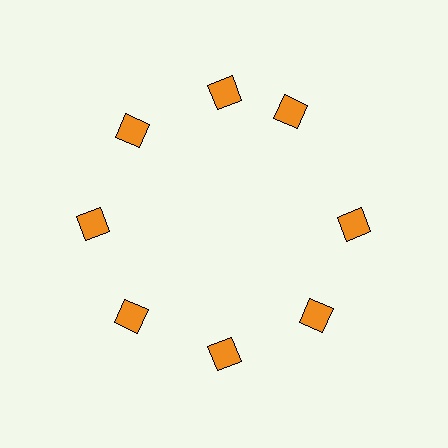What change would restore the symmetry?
The symmetry would be restored by rotating it back into even spacing with its neighbors so that all 8 diamonds sit at equal angles and equal distance from the center.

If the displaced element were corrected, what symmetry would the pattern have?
It would have 8-fold rotational symmetry — the pattern would map onto itself every 45 degrees.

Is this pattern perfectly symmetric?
No. The 8 orange diamonds are arranged in a ring, but one element near the 2 o'clock position is rotated out of alignment along the ring, breaking the 8-fold rotational symmetry.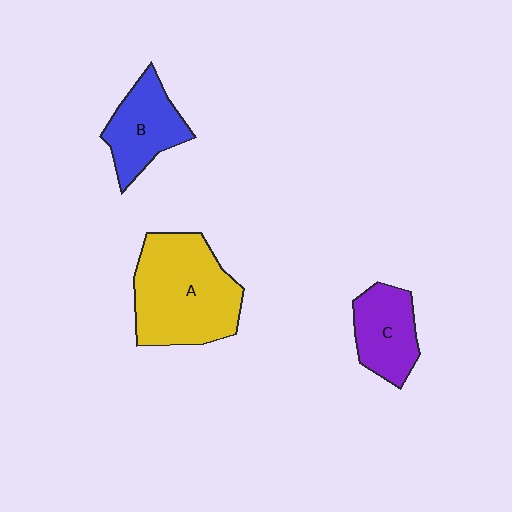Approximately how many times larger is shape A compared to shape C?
Approximately 1.9 times.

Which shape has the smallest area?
Shape C (purple).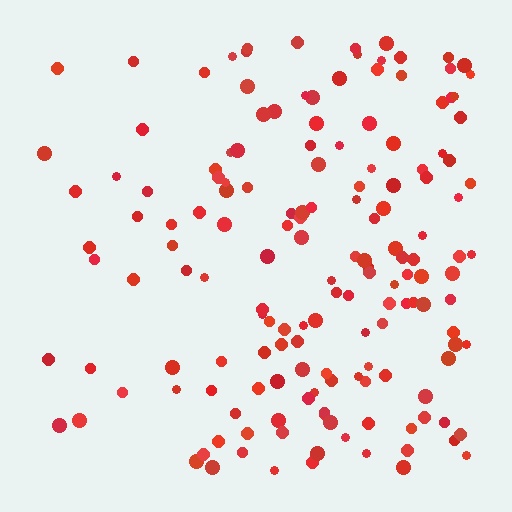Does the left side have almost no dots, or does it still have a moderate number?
Still a moderate number, just noticeably fewer than the right.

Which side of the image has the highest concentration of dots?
The right.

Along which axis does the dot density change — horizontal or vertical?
Horizontal.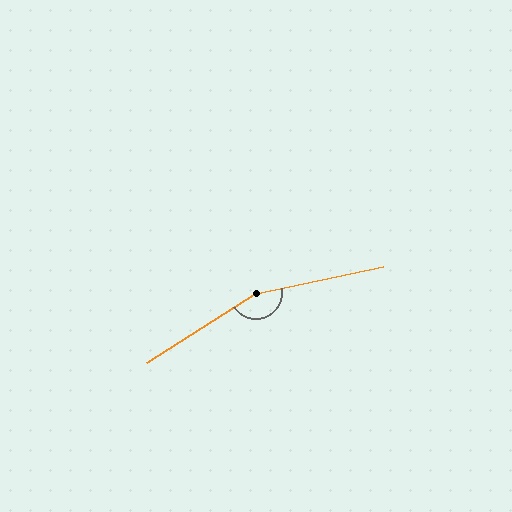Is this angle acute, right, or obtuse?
It is obtuse.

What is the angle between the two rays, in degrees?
Approximately 159 degrees.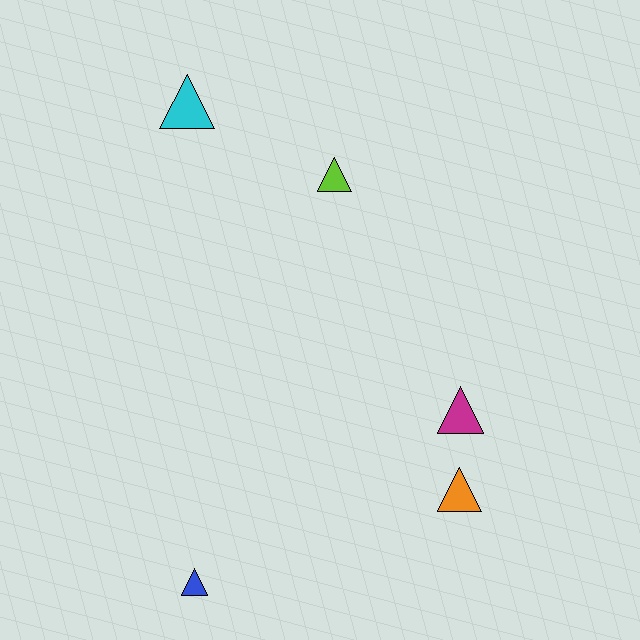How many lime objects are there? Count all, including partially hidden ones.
There is 1 lime object.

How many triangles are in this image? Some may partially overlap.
There are 5 triangles.